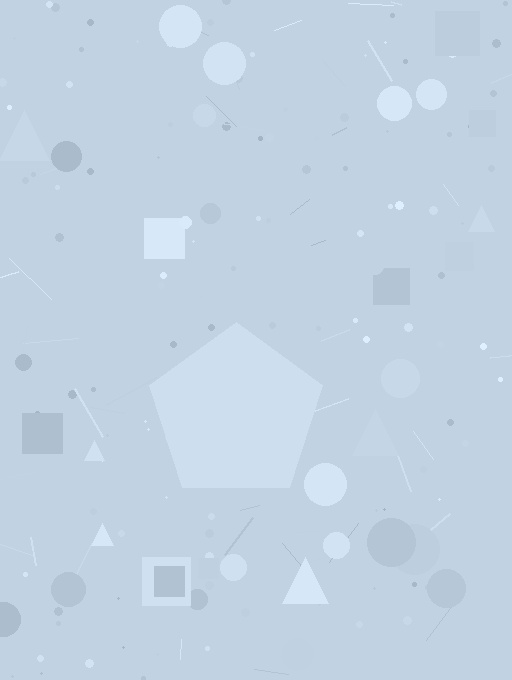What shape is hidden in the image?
A pentagon is hidden in the image.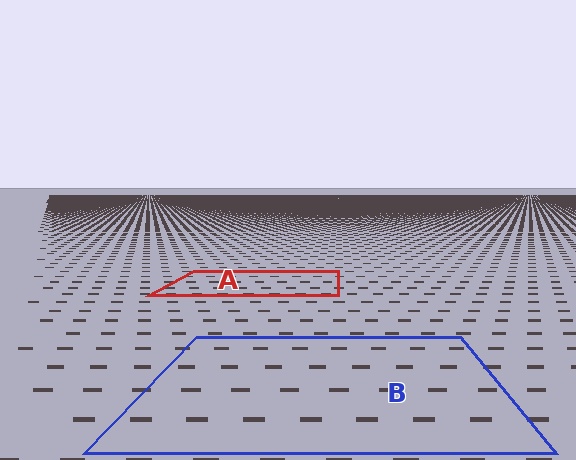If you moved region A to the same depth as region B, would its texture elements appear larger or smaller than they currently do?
They would appear larger. At a closer depth, the same texture elements are projected at a bigger on-screen size.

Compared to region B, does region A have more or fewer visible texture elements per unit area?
Region A has more texture elements per unit area — they are packed more densely because it is farther away.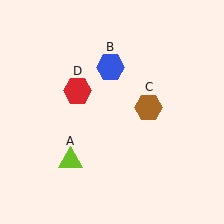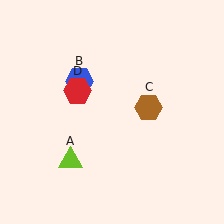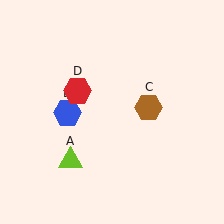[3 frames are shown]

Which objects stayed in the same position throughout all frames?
Lime triangle (object A) and brown hexagon (object C) and red hexagon (object D) remained stationary.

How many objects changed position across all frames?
1 object changed position: blue hexagon (object B).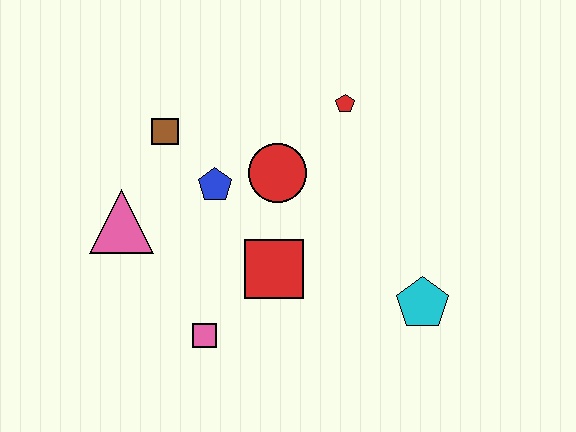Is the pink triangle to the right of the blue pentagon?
No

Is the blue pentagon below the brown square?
Yes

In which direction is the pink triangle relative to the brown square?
The pink triangle is below the brown square.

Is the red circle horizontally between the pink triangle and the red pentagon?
Yes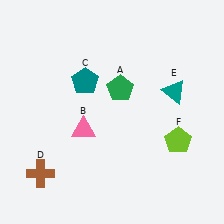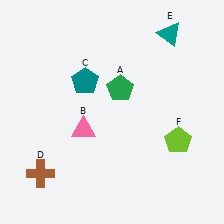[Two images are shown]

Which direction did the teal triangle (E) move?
The teal triangle (E) moved up.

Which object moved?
The teal triangle (E) moved up.